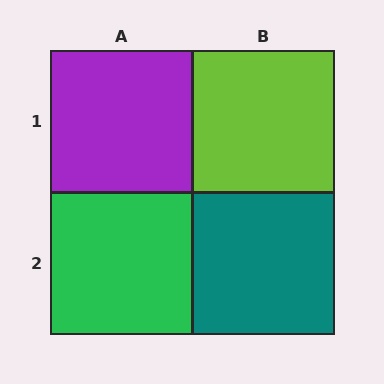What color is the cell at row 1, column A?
Purple.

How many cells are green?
1 cell is green.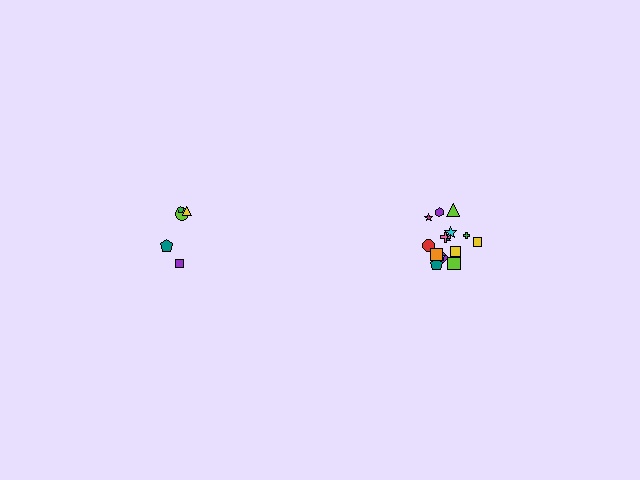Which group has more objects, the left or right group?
The right group.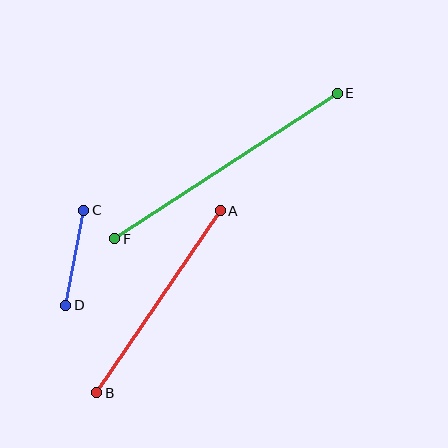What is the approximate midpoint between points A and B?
The midpoint is at approximately (158, 302) pixels.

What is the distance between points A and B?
The distance is approximately 220 pixels.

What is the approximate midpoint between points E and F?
The midpoint is at approximately (226, 166) pixels.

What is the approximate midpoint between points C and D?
The midpoint is at approximately (75, 258) pixels.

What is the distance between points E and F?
The distance is approximately 266 pixels.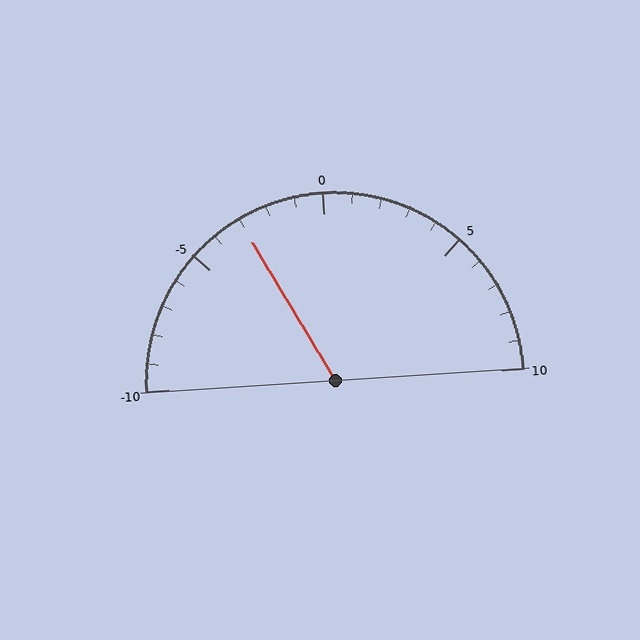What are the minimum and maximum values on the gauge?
The gauge ranges from -10 to 10.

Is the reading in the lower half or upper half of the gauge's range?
The reading is in the lower half of the range (-10 to 10).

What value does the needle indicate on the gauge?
The needle indicates approximately -3.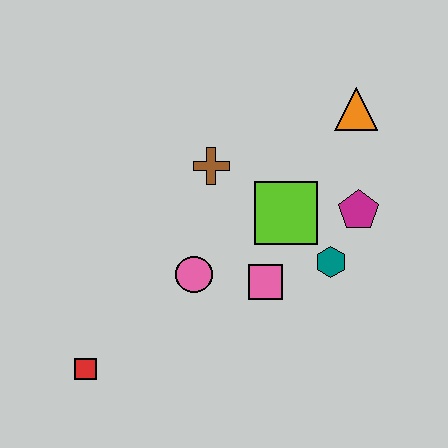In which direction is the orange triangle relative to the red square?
The orange triangle is to the right of the red square.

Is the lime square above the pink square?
Yes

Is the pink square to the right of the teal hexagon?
No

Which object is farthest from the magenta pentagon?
The red square is farthest from the magenta pentagon.